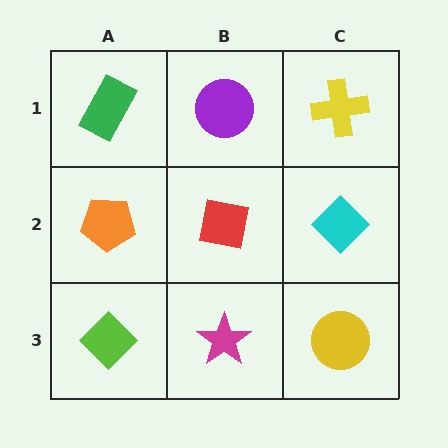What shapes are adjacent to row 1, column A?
An orange pentagon (row 2, column A), a purple circle (row 1, column B).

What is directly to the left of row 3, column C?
A magenta star.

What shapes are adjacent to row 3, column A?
An orange pentagon (row 2, column A), a magenta star (row 3, column B).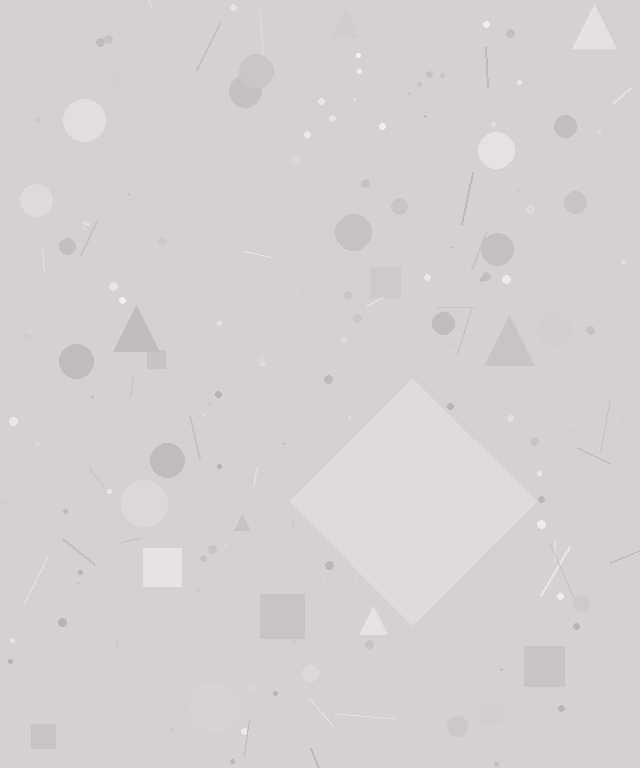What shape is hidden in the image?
A diamond is hidden in the image.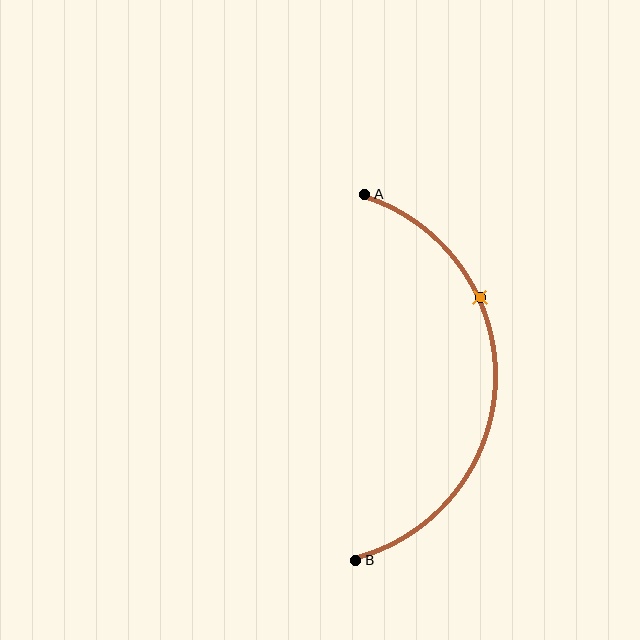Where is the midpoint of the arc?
The arc midpoint is the point on the curve farthest from the straight line joining A and B. It sits to the right of that line.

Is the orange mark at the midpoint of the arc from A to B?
No. The orange mark lies on the arc but is closer to endpoint A. The arc midpoint would be at the point on the curve equidistant along the arc from both A and B.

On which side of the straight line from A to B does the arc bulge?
The arc bulges to the right of the straight line connecting A and B.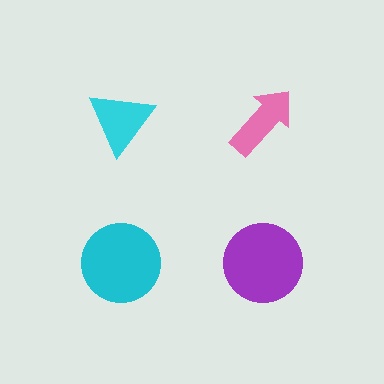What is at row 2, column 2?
A purple circle.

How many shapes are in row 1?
2 shapes.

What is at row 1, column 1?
A cyan triangle.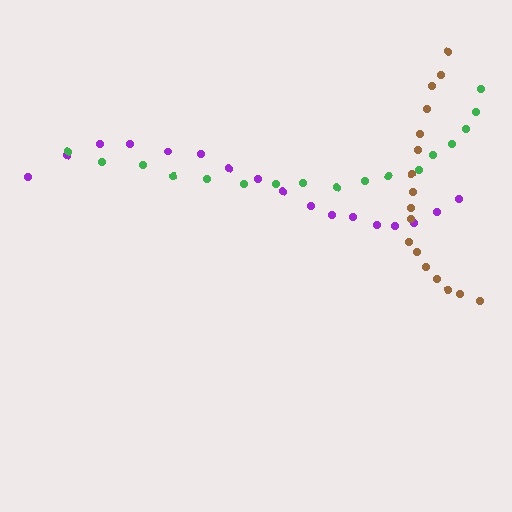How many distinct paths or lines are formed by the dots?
There are 3 distinct paths.